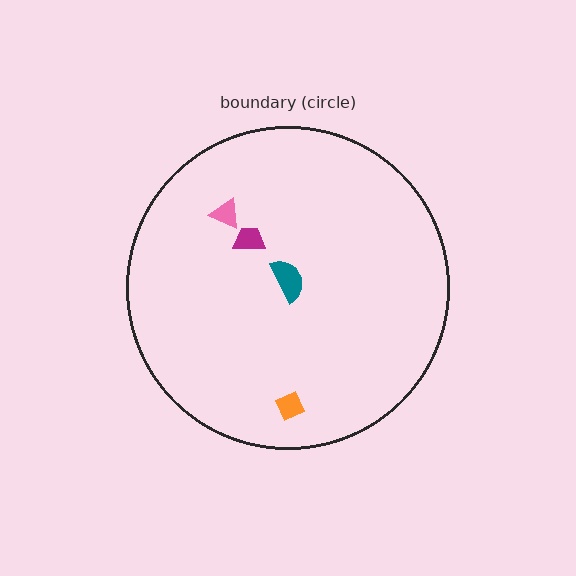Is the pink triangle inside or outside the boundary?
Inside.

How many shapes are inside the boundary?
4 inside, 0 outside.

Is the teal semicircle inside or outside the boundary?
Inside.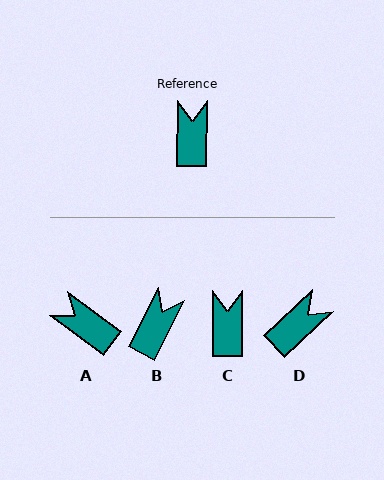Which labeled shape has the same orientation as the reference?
C.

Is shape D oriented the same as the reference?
No, it is off by about 46 degrees.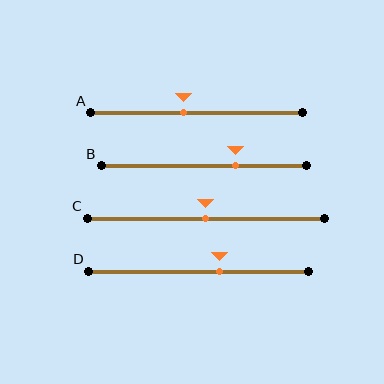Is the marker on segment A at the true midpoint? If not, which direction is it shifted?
No, the marker on segment A is shifted to the left by about 6% of the segment length.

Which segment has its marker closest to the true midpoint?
Segment C has its marker closest to the true midpoint.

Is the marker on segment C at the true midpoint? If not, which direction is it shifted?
Yes, the marker on segment C is at the true midpoint.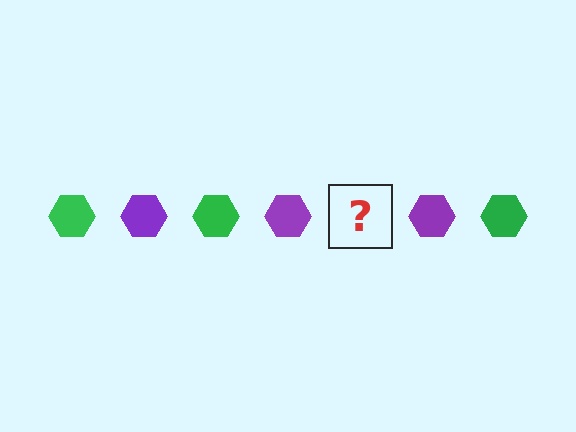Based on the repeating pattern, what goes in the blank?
The blank should be a green hexagon.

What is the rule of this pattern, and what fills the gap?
The rule is that the pattern cycles through green, purple hexagons. The gap should be filled with a green hexagon.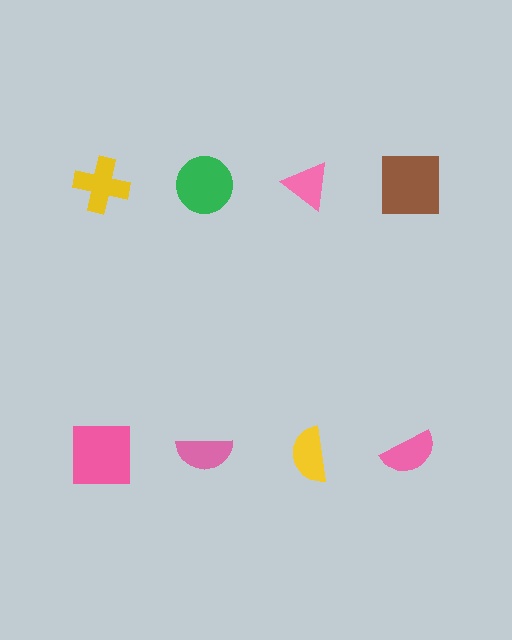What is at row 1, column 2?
A green circle.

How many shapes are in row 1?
4 shapes.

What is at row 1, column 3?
A pink triangle.